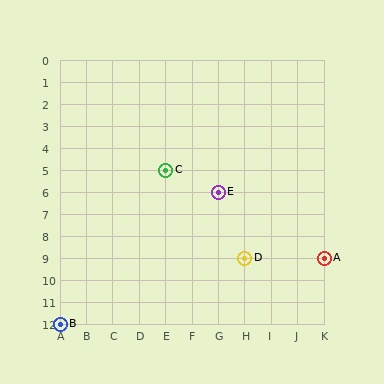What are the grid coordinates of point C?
Point C is at grid coordinates (E, 5).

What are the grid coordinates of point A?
Point A is at grid coordinates (K, 9).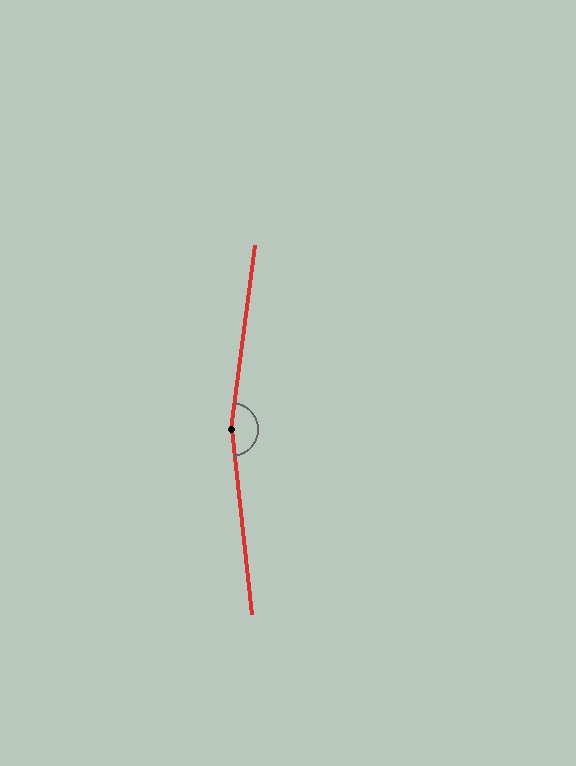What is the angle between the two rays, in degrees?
Approximately 166 degrees.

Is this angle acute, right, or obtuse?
It is obtuse.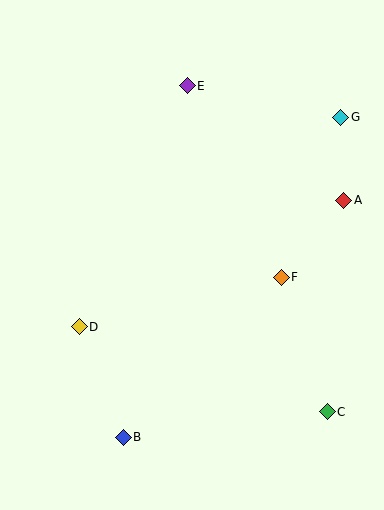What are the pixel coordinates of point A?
Point A is at (344, 200).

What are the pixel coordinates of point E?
Point E is at (187, 86).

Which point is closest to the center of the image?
Point F at (281, 277) is closest to the center.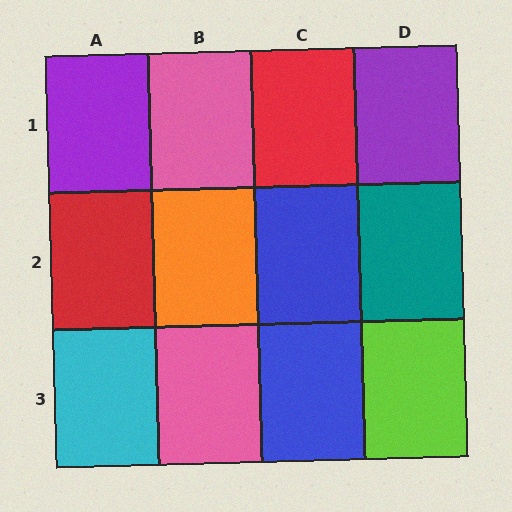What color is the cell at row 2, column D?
Teal.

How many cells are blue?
2 cells are blue.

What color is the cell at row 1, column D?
Purple.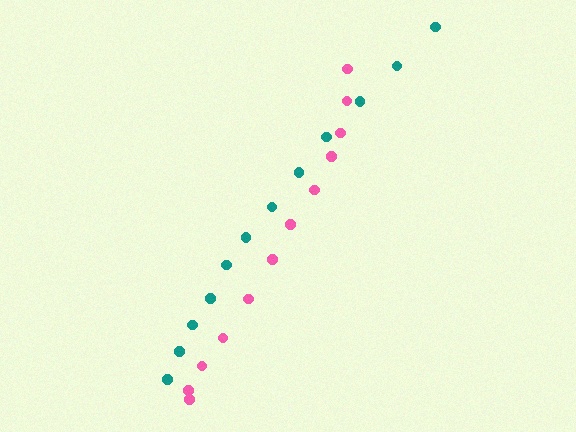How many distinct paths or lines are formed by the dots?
There are 2 distinct paths.